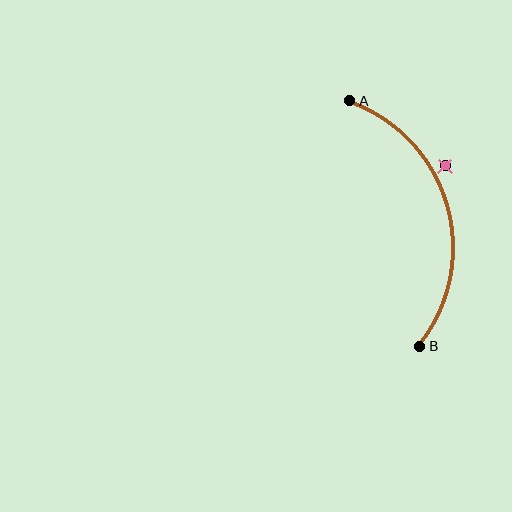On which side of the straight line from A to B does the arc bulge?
The arc bulges to the right of the straight line connecting A and B.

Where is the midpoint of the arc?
The arc midpoint is the point on the curve farthest from the straight line joining A and B. It sits to the right of that line.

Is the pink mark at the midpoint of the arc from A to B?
No — the pink mark does not lie on the arc at all. It sits slightly outside the curve.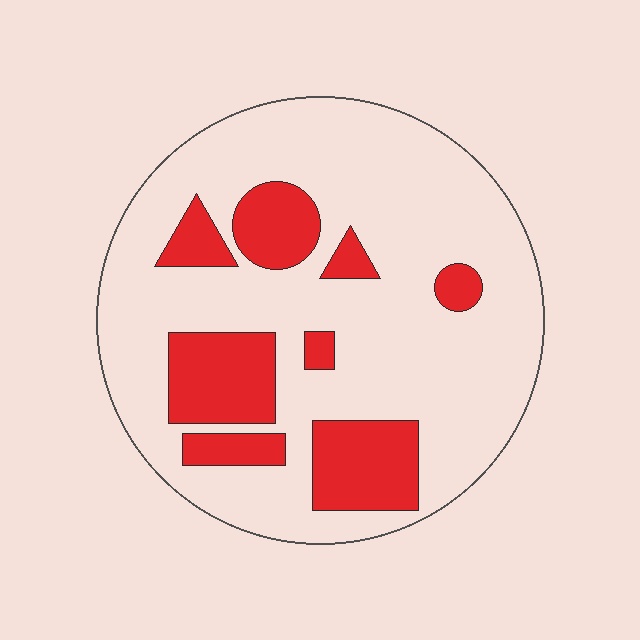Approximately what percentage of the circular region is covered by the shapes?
Approximately 25%.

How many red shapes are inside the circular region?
8.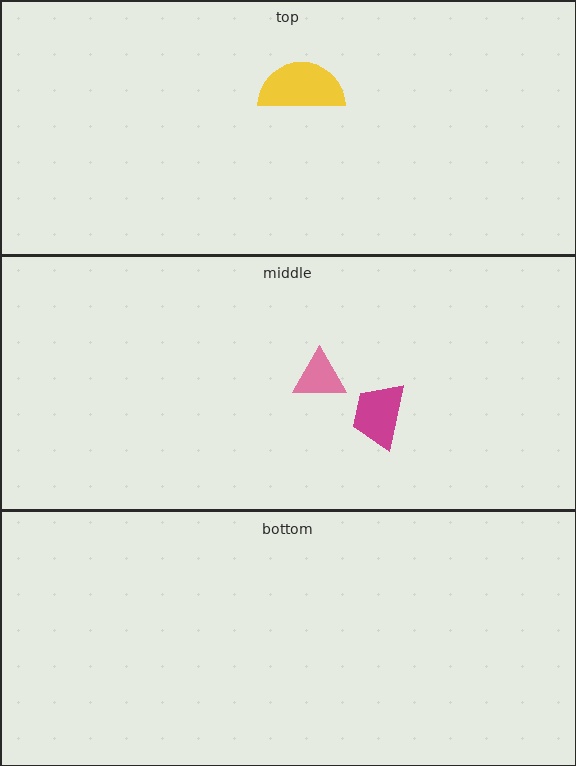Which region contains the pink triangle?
The middle region.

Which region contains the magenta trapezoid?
The middle region.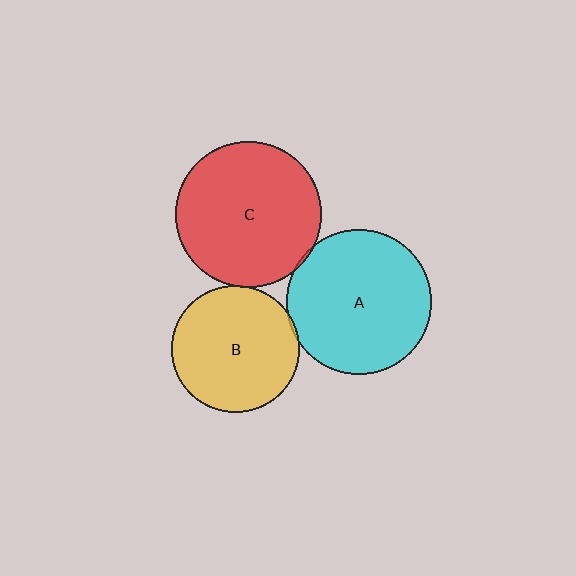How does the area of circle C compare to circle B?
Approximately 1.3 times.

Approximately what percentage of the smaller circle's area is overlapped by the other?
Approximately 5%.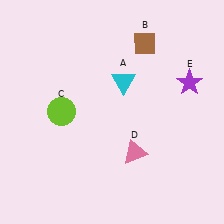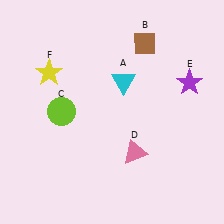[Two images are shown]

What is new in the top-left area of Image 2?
A yellow star (F) was added in the top-left area of Image 2.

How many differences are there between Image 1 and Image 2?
There is 1 difference between the two images.